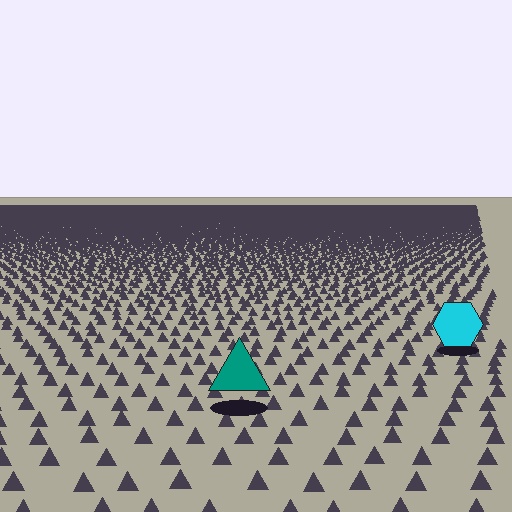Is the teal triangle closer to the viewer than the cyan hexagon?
Yes. The teal triangle is closer — you can tell from the texture gradient: the ground texture is coarser near it.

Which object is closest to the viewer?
The teal triangle is closest. The texture marks near it are larger and more spread out.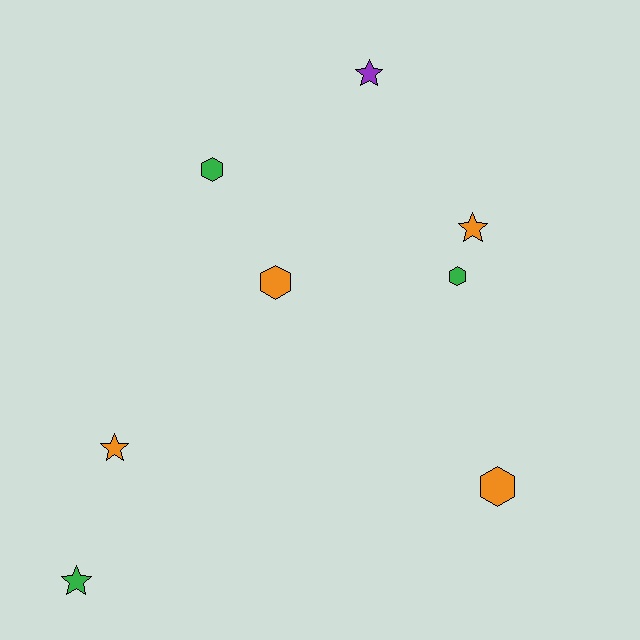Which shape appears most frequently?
Star, with 4 objects.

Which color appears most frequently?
Orange, with 4 objects.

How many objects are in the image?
There are 8 objects.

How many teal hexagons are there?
There are no teal hexagons.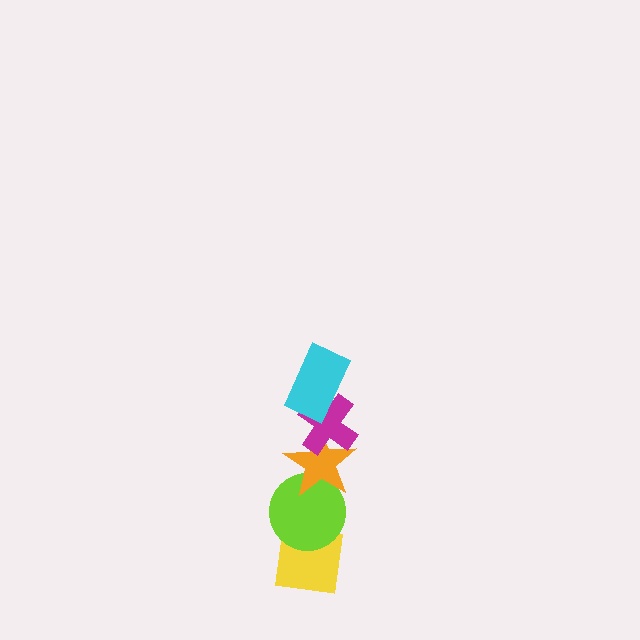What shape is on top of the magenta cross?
The cyan rectangle is on top of the magenta cross.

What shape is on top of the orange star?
The magenta cross is on top of the orange star.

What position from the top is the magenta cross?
The magenta cross is 2nd from the top.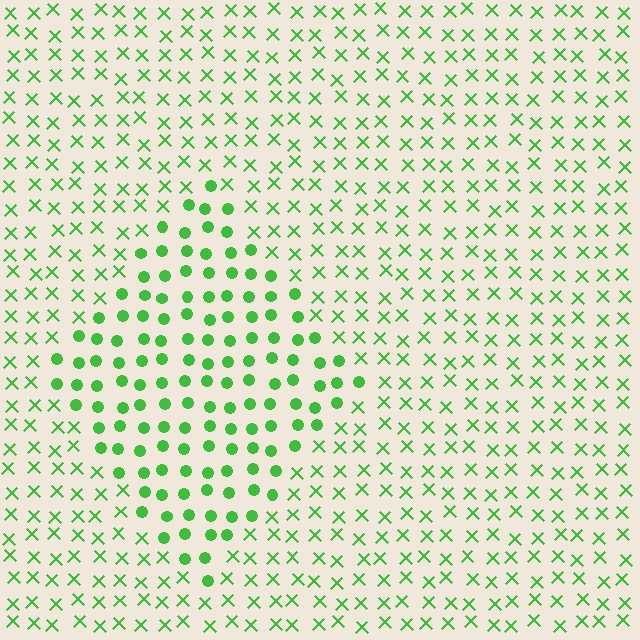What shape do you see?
I see a diamond.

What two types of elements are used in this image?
The image uses circles inside the diamond region and X marks outside it.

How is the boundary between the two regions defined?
The boundary is defined by a change in element shape: circles inside vs. X marks outside. All elements share the same color and spacing.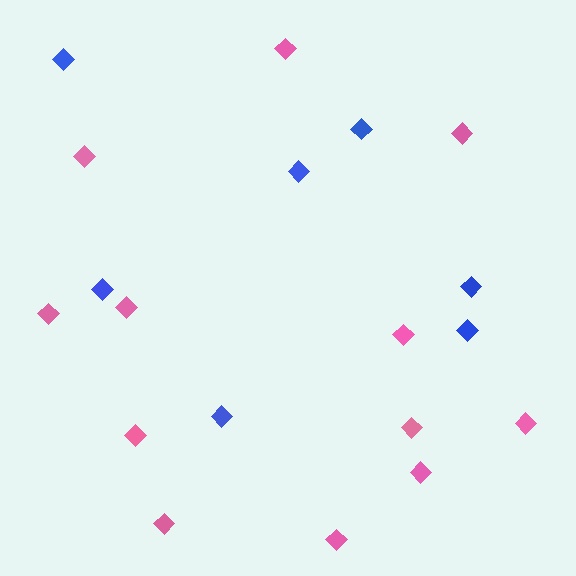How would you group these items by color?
There are 2 groups: one group of blue diamonds (7) and one group of pink diamonds (12).